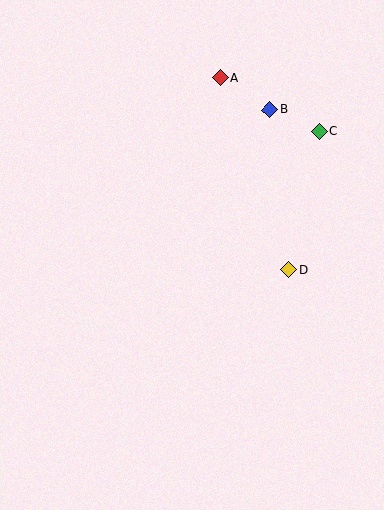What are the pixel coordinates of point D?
Point D is at (289, 270).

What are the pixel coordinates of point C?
Point C is at (319, 131).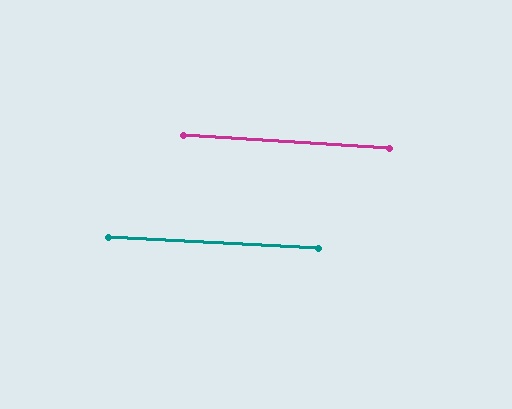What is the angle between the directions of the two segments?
Approximately 0 degrees.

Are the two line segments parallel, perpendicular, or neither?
Parallel — their directions differ by only 0.3°.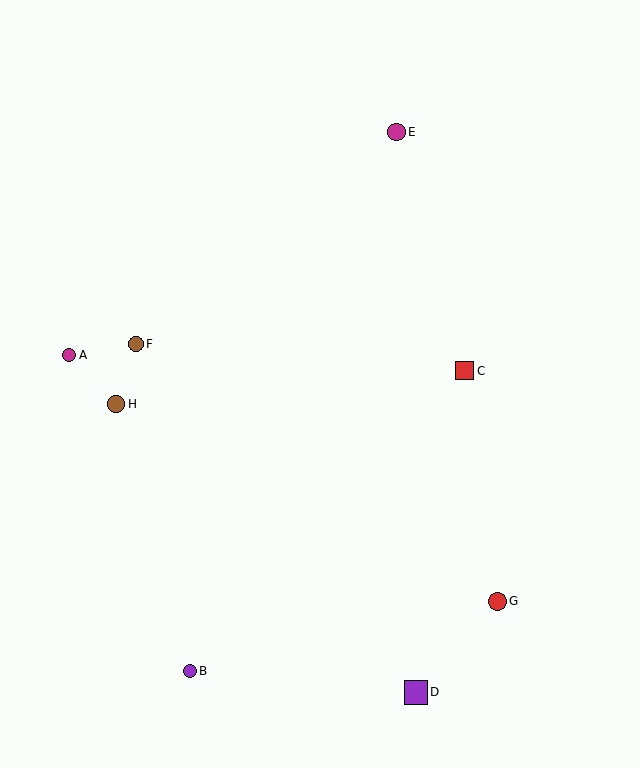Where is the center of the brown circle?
The center of the brown circle is at (136, 344).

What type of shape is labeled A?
Shape A is a magenta circle.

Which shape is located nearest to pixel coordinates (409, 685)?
The purple square (labeled D) at (416, 692) is nearest to that location.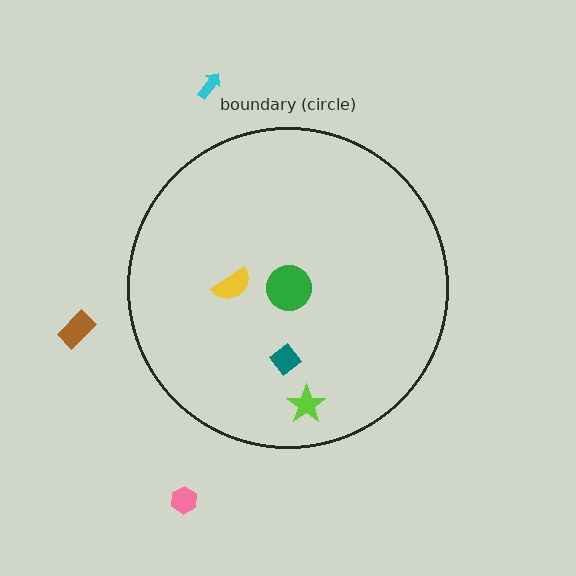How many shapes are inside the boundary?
4 inside, 3 outside.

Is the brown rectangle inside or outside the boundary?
Outside.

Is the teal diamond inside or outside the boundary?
Inside.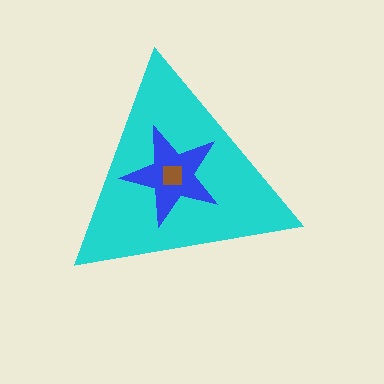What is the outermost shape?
The cyan triangle.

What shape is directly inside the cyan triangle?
The blue star.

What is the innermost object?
The brown square.